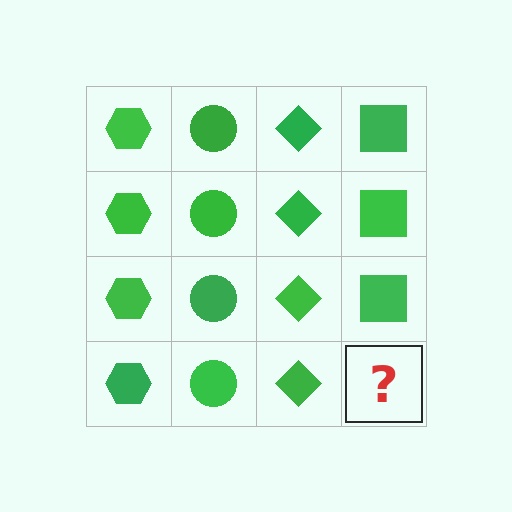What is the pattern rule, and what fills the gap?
The rule is that each column has a consistent shape. The gap should be filled with a green square.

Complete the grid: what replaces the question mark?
The question mark should be replaced with a green square.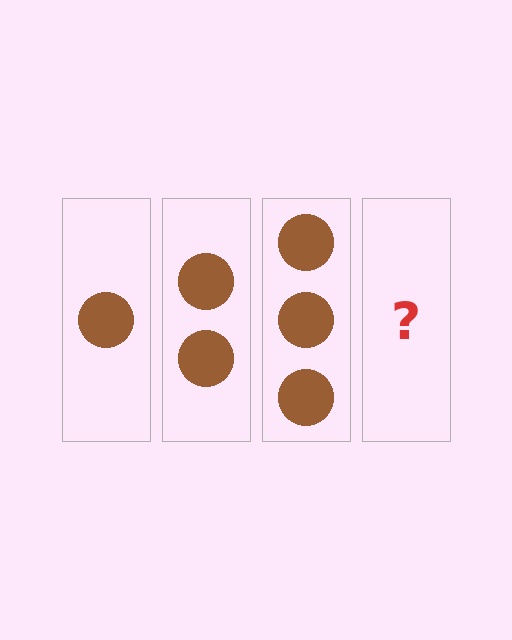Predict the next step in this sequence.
The next step is 4 circles.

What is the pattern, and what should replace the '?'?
The pattern is that each step adds one more circle. The '?' should be 4 circles.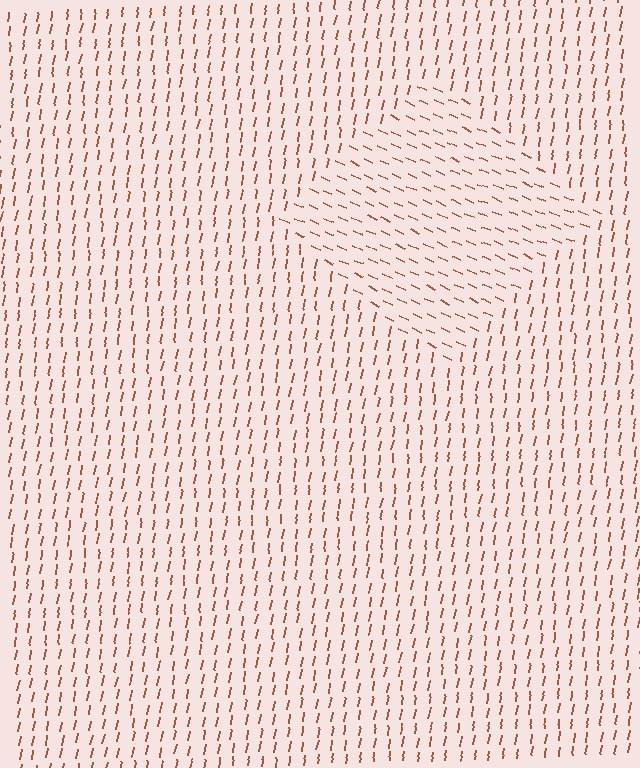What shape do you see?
I see a diamond.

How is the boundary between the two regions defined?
The boundary is defined purely by a change in line orientation (approximately 75 degrees difference). All lines are the same color and thickness.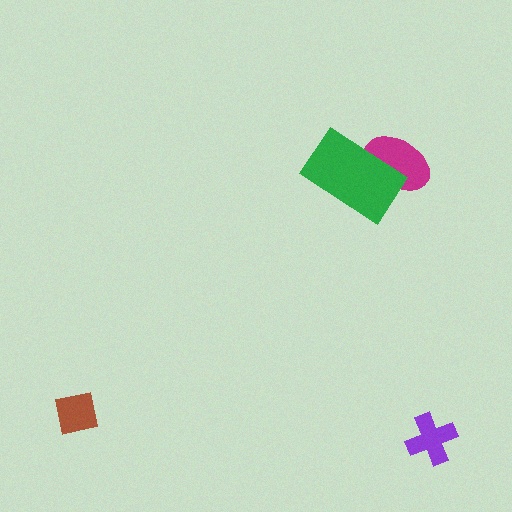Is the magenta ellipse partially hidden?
Yes, it is partially covered by another shape.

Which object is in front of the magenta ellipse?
The green rectangle is in front of the magenta ellipse.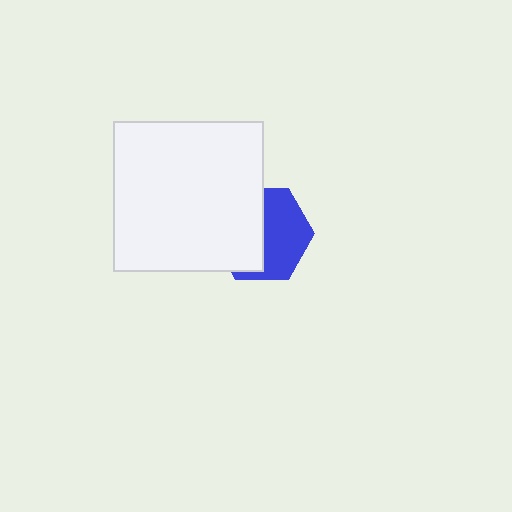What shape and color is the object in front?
The object in front is a white square.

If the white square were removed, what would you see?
You would see the complete blue hexagon.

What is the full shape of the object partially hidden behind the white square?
The partially hidden object is a blue hexagon.